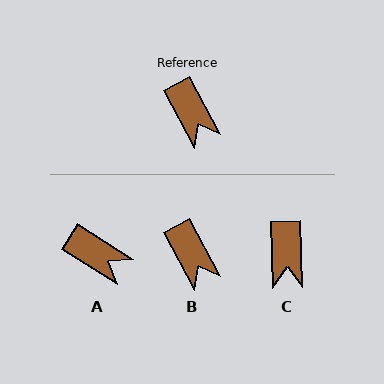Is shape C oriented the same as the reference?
No, it is off by about 26 degrees.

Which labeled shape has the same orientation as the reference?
B.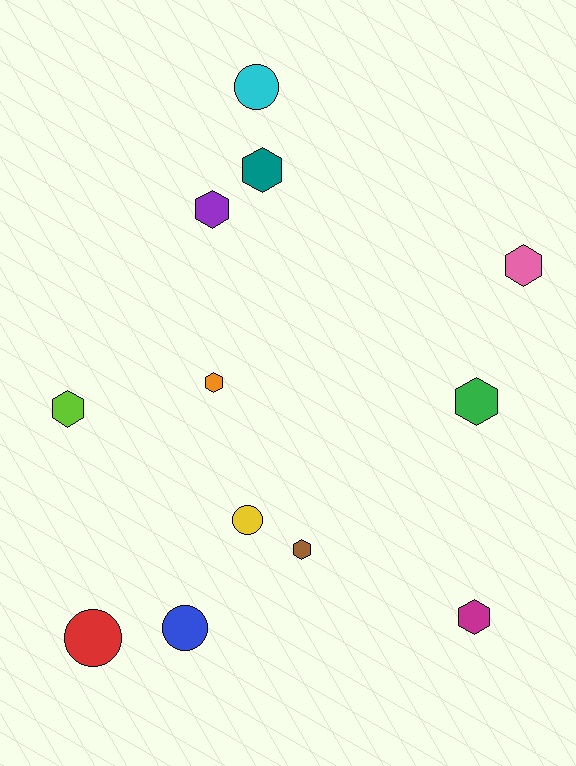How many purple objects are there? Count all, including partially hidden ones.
There is 1 purple object.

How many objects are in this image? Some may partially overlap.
There are 12 objects.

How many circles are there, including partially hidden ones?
There are 4 circles.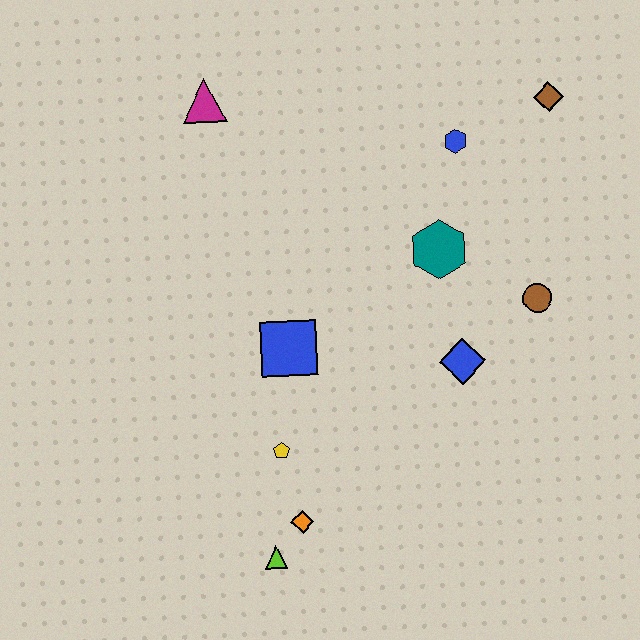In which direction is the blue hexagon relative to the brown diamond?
The blue hexagon is to the left of the brown diamond.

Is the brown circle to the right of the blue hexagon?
Yes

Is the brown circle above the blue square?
Yes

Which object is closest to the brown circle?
The blue diamond is closest to the brown circle.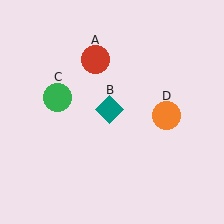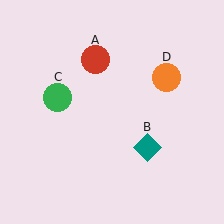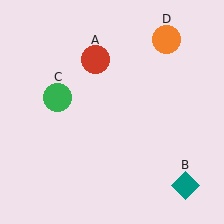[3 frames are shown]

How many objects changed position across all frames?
2 objects changed position: teal diamond (object B), orange circle (object D).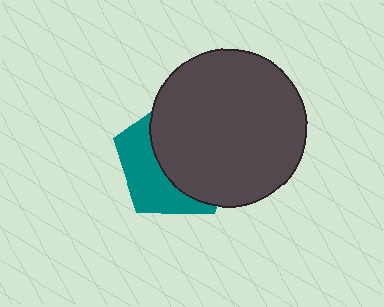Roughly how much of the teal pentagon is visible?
A small part of it is visible (roughly 38%).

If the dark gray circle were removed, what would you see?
You would see the complete teal pentagon.